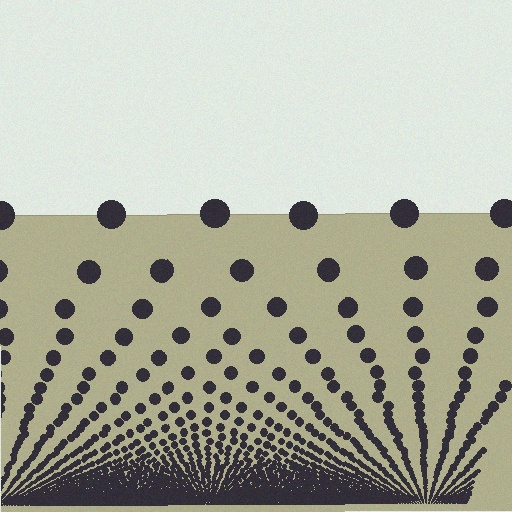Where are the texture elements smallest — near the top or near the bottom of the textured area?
Near the bottom.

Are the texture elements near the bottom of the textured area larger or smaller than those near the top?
Smaller. The gradient is inverted — elements near the bottom are smaller and denser.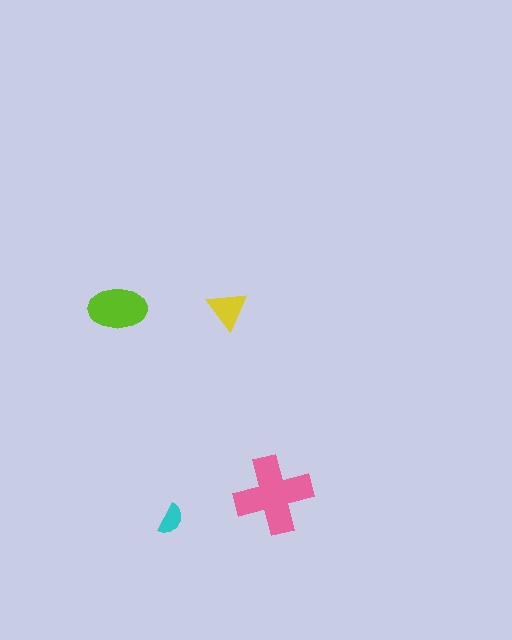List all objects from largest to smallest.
The pink cross, the lime ellipse, the yellow triangle, the cyan semicircle.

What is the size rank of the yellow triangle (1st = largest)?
3rd.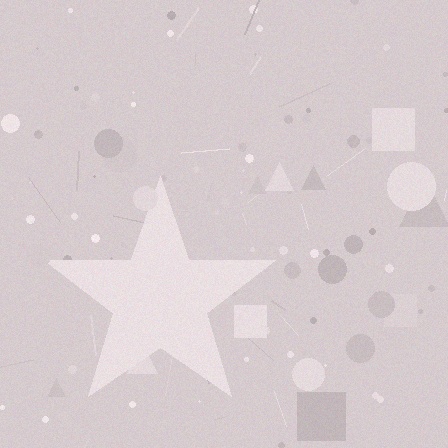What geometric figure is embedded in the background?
A star is embedded in the background.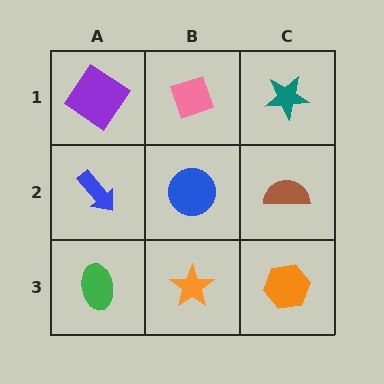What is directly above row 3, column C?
A brown semicircle.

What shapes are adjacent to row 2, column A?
A purple diamond (row 1, column A), a green ellipse (row 3, column A), a blue circle (row 2, column B).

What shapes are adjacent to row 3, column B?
A blue circle (row 2, column B), a green ellipse (row 3, column A), an orange hexagon (row 3, column C).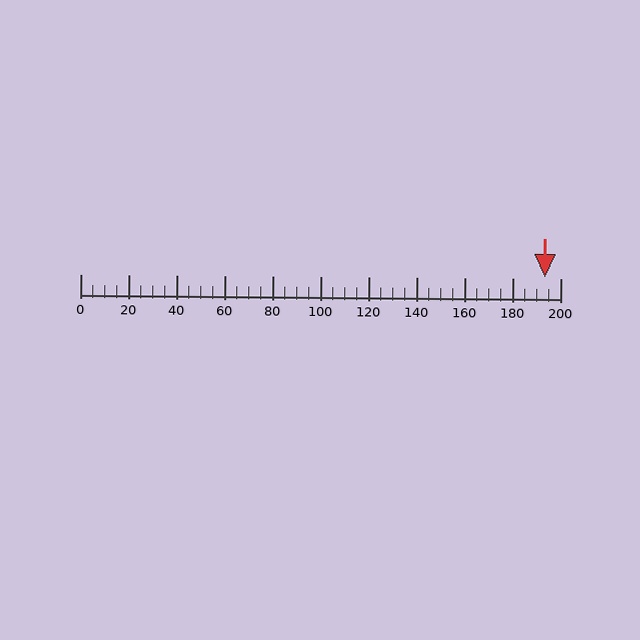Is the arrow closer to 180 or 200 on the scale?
The arrow is closer to 200.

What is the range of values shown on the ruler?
The ruler shows values from 0 to 200.